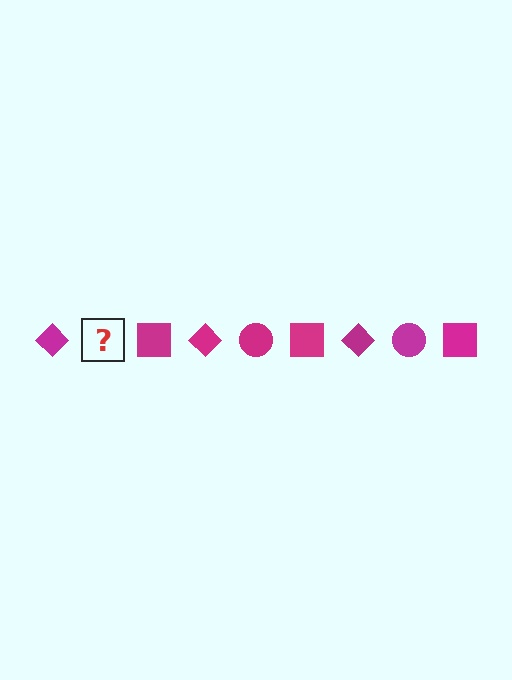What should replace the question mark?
The question mark should be replaced with a magenta circle.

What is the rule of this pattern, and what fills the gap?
The rule is that the pattern cycles through diamond, circle, square shapes in magenta. The gap should be filled with a magenta circle.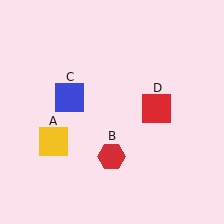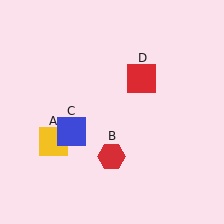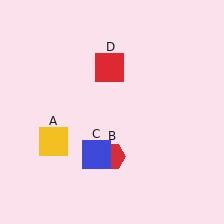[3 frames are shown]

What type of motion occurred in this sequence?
The blue square (object C), red square (object D) rotated counterclockwise around the center of the scene.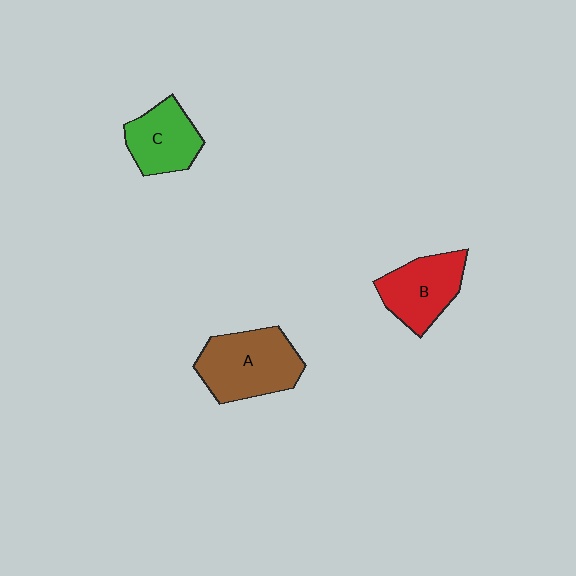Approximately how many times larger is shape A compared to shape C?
Approximately 1.4 times.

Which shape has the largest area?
Shape A (brown).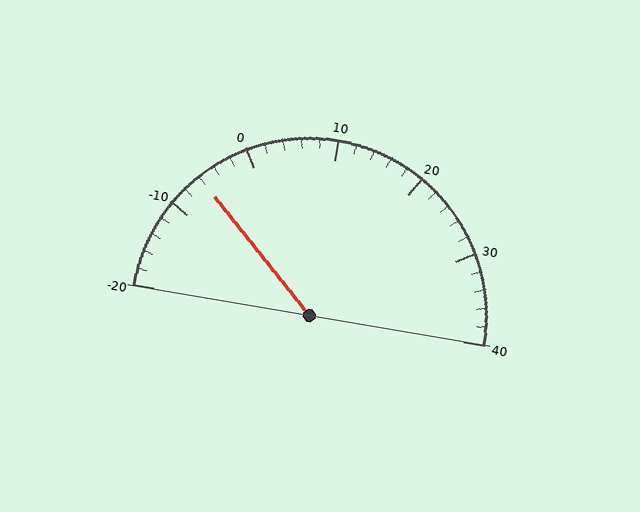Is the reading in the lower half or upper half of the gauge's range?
The reading is in the lower half of the range (-20 to 40).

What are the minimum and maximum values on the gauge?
The gauge ranges from -20 to 40.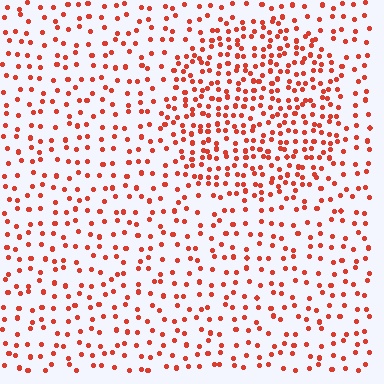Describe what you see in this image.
The image contains small red elements arranged at two different densities. A circle-shaped region is visible where the elements are more densely packed than the surrounding area.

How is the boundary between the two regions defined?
The boundary is defined by a change in element density (approximately 2.0x ratio). All elements are the same color, size, and shape.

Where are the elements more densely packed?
The elements are more densely packed inside the circle boundary.